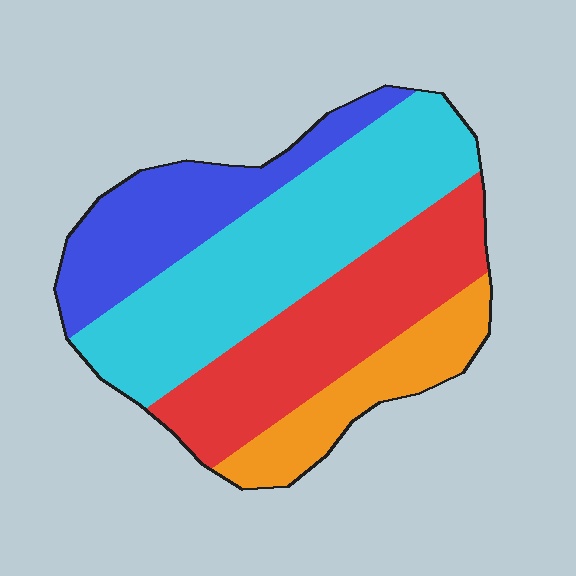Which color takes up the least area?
Orange, at roughly 15%.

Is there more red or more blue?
Red.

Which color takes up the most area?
Cyan, at roughly 40%.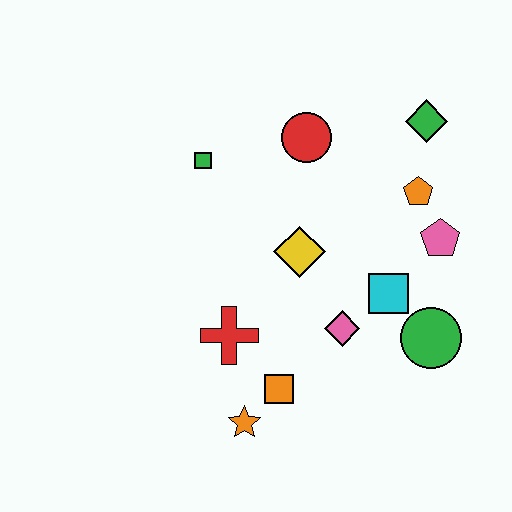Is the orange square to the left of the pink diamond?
Yes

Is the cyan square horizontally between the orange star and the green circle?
Yes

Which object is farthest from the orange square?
The green diamond is farthest from the orange square.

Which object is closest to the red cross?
The orange square is closest to the red cross.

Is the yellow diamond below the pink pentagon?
Yes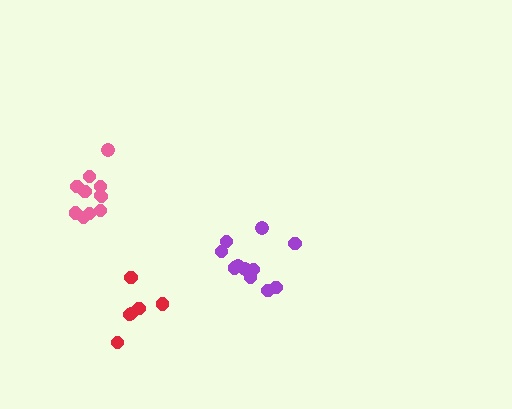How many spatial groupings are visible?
There are 3 spatial groupings.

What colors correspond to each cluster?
The clusters are colored: red, purple, pink.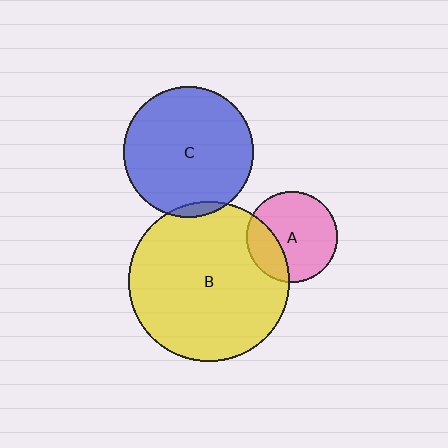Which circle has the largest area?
Circle B (yellow).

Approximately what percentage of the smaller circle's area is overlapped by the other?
Approximately 5%.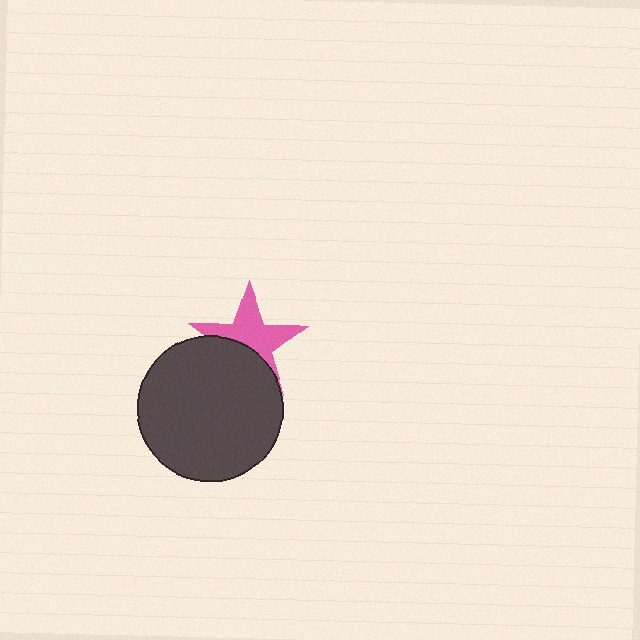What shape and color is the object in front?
The object in front is a dark gray circle.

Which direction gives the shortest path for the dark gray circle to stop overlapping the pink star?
Moving down gives the shortest separation.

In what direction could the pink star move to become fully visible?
The pink star could move up. That would shift it out from behind the dark gray circle entirely.